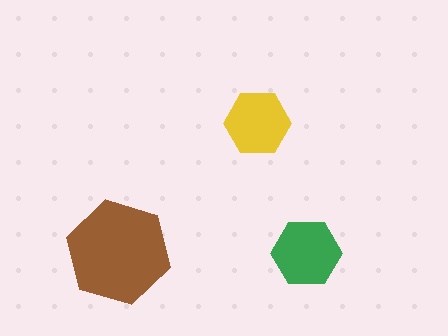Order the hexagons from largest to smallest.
the brown one, the green one, the yellow one.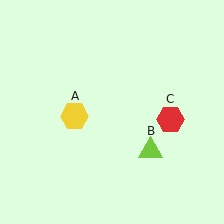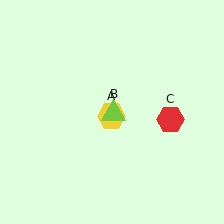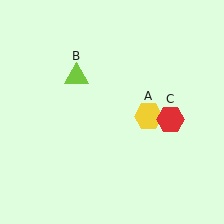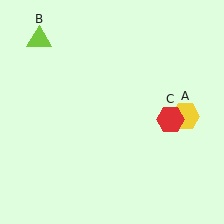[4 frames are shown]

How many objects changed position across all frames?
2 objects changed position: yellow hexagon (object A), lime triangle (object B).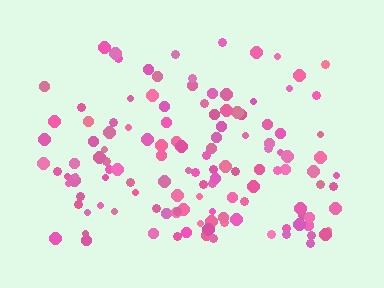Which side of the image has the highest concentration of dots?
The bottom.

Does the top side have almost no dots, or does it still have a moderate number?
Still a moderate number, just noticeably fewer than the bottom.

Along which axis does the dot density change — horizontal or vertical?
Vertical.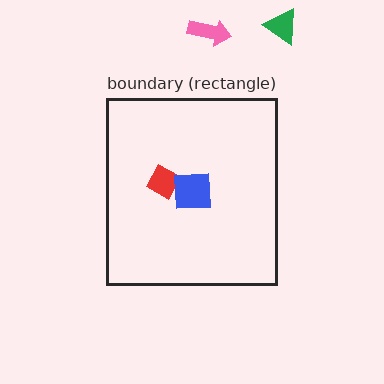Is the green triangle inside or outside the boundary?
Outside.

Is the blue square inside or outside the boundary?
Inside.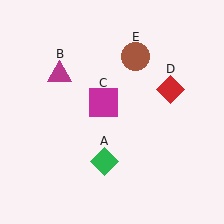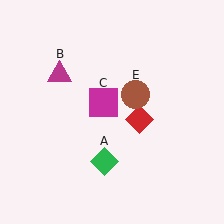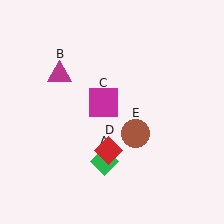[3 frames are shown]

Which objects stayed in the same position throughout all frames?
Green diamond (object A) and magenta triangle (object B) and magenta square (object C) remained stationary.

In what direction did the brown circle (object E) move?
The brown circle (object E) moved down.